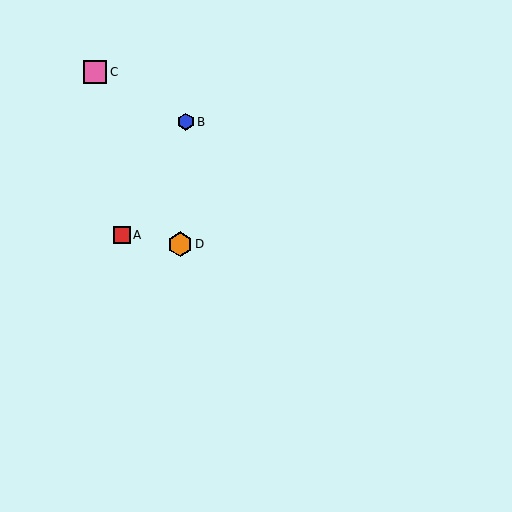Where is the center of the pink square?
The center of the pink square is at (95, 72).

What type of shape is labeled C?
Shape C is a pink square.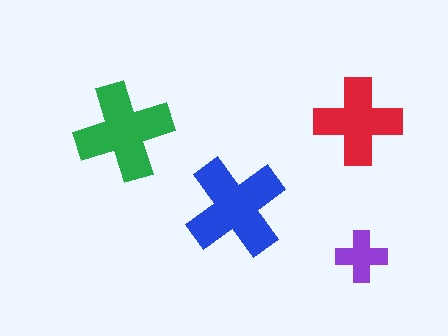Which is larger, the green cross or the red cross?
The green one.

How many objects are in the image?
There are 4 objects in the image.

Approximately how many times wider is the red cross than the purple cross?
About 1.5 times wider.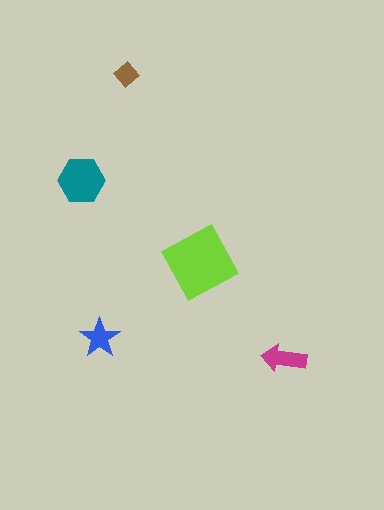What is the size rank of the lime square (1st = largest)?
1st.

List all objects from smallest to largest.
The brown diamond, the blue star, the magenta arrow, the teal hexagon, the lime square.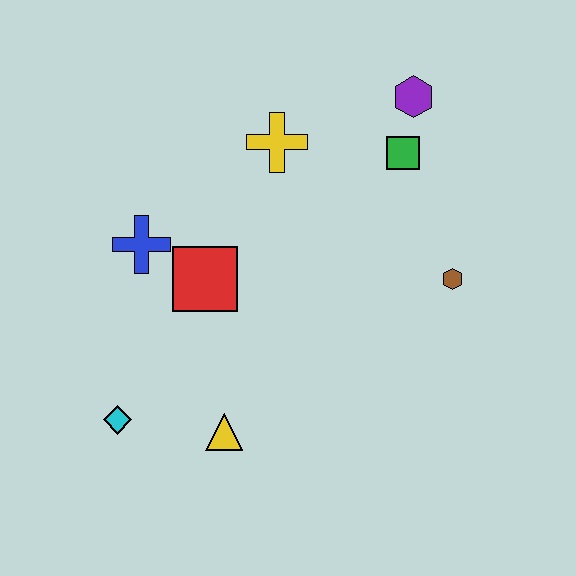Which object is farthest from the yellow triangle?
The purple hexagon is farthest from the yellow triangle.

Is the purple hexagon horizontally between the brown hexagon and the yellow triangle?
Yes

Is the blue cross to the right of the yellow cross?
No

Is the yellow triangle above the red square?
No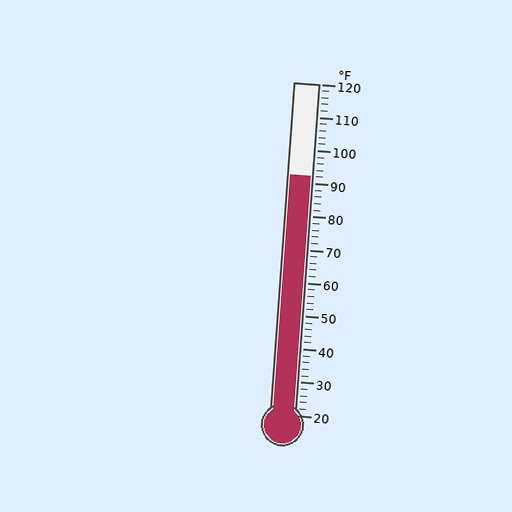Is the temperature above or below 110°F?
The temperature is below 110°F.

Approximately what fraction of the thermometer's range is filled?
The thermometer is filled to approximately 70% of its range.